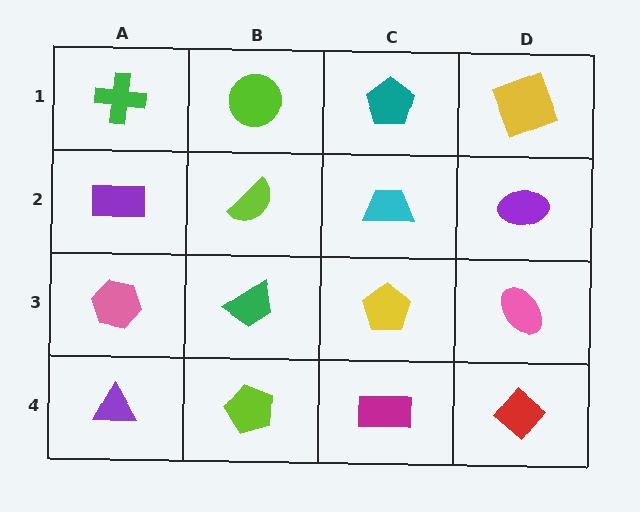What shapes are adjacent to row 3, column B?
A lime semicircle (row 2, column B), a lime pentagon (row 4, column B), a pink hexagon (row 3, column A), a yellow pentagon (row 3, column C).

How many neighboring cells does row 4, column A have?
2.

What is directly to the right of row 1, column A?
A lime circle.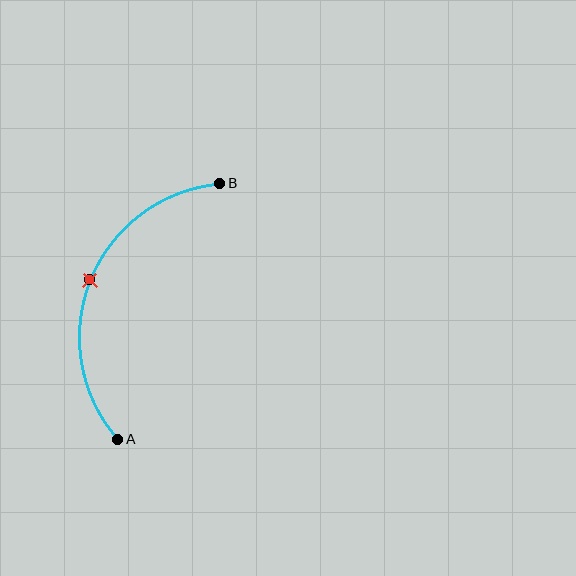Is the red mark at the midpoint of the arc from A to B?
Yes. The red mark lies on the arc at equal arc-length from both A and B — it is the arc midpoint.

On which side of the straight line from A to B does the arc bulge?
The arc bulges to the left of the straight line connecting A and B.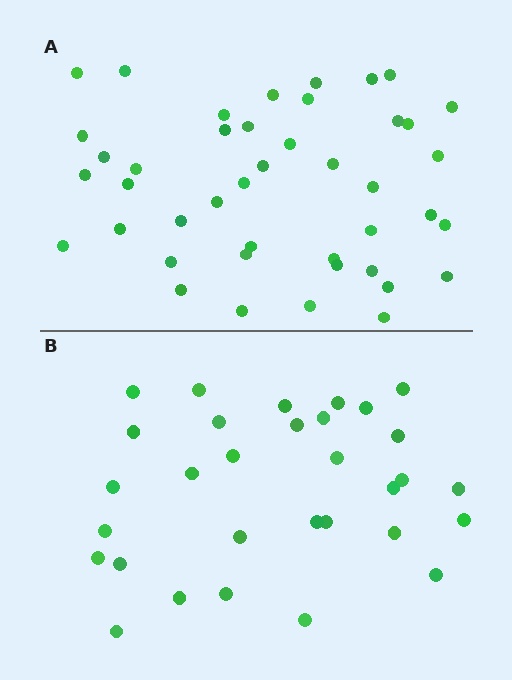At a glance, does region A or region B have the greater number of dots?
Region A (the top region) has more dots.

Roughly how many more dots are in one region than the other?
Region A has roughly 12 or so more dots than region B.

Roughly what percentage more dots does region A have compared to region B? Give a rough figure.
About 40% more.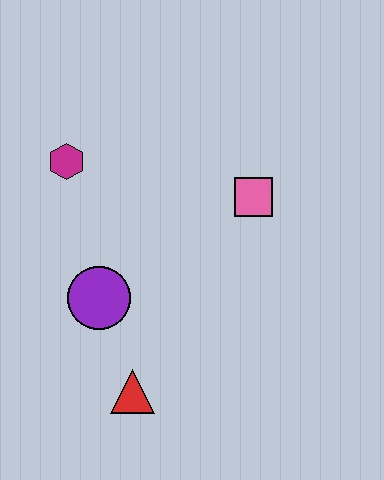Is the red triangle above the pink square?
No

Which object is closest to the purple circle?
The red triangle is closest to the purple circle.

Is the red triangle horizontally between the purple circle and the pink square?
Yes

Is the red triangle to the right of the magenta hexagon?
Yes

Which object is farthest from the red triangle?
The magenta hexagon is farthest from the red triangle.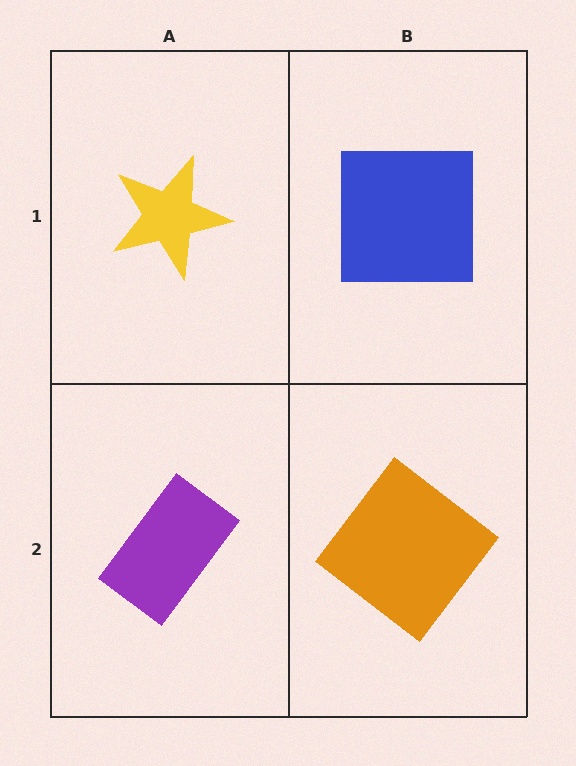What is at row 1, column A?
A yellow star.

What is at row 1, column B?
A blue square.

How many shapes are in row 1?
2 shapes.